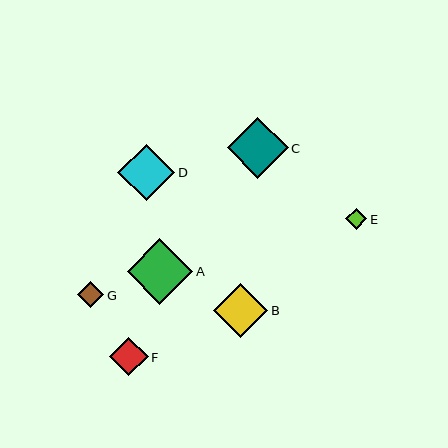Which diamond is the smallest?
Diamond E is the smallest with a size of approximately 21 pixels.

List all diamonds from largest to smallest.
From largest to smallest: A, C, D, B, F, G, E.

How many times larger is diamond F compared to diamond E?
Diamond F is approximately 1.8 times the size of diamond E.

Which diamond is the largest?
Diamond A is the largest with a size of approximately 65 pixels.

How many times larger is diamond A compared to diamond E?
Diamond A is approximately 3.1 times the size of diamond E.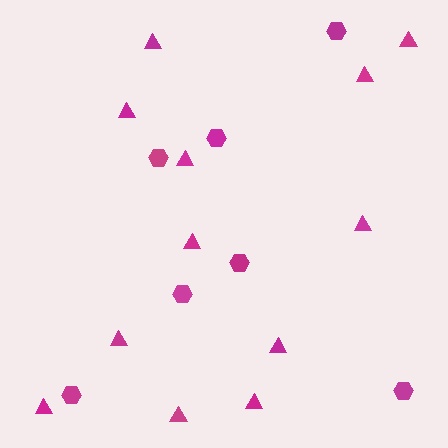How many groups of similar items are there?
There are 2 groups: one group of triangles (12) and one group of hexagons (7).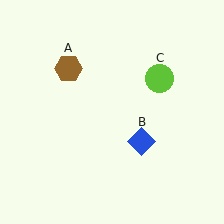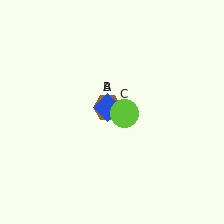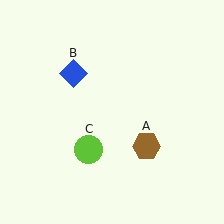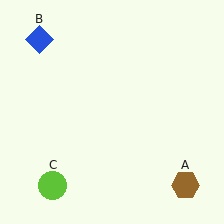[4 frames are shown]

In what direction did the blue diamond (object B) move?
The blue diamond (object B) moved up and to the left.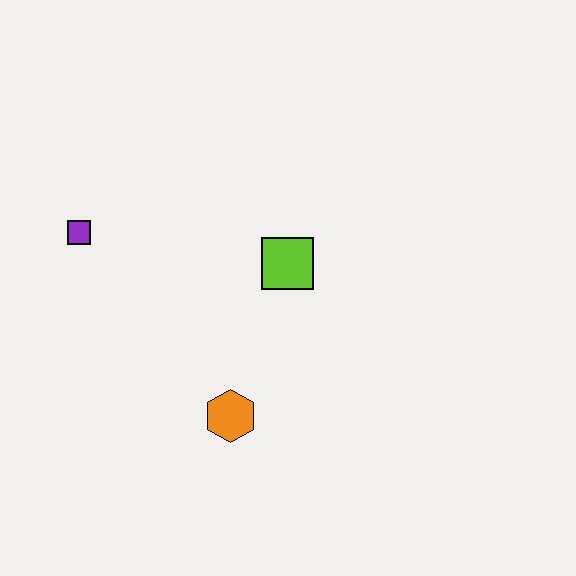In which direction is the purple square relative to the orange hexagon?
The purple square is above the orange hexagon.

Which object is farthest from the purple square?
The orange hexagon is farthest from the purple square.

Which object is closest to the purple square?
The lime square is closest to the purple square.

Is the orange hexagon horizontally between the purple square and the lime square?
Yes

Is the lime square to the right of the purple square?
Yes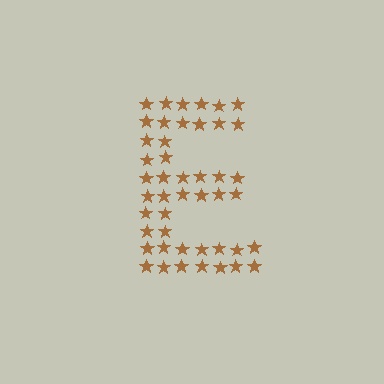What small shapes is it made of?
It is made of small stars.